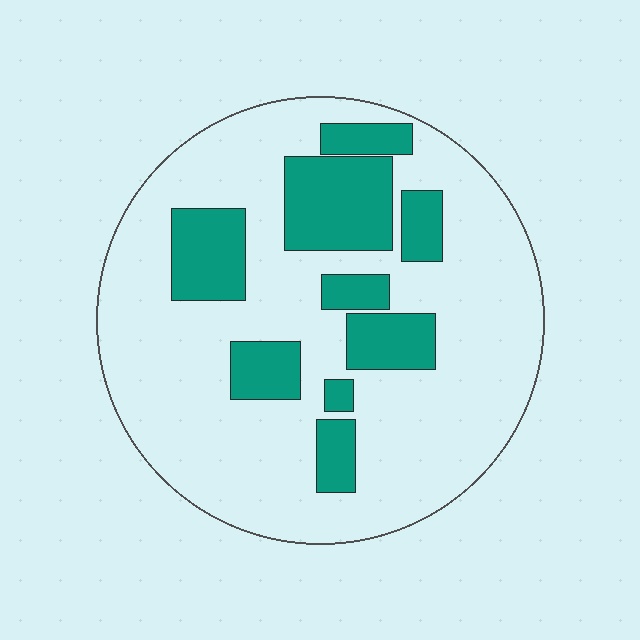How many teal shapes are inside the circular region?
9.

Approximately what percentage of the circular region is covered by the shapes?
Approximately 25%.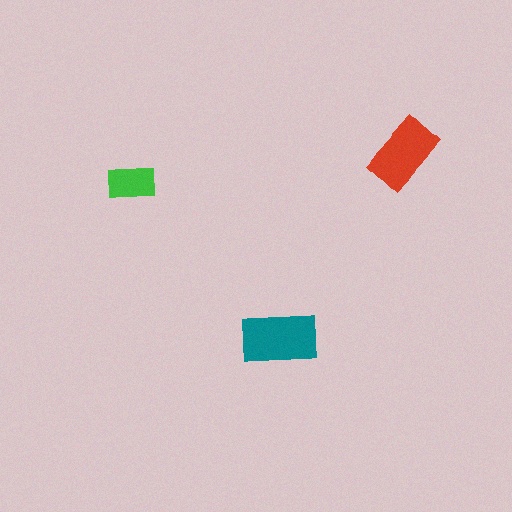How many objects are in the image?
There are 3 objects in the image.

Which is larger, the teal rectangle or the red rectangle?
The teal one.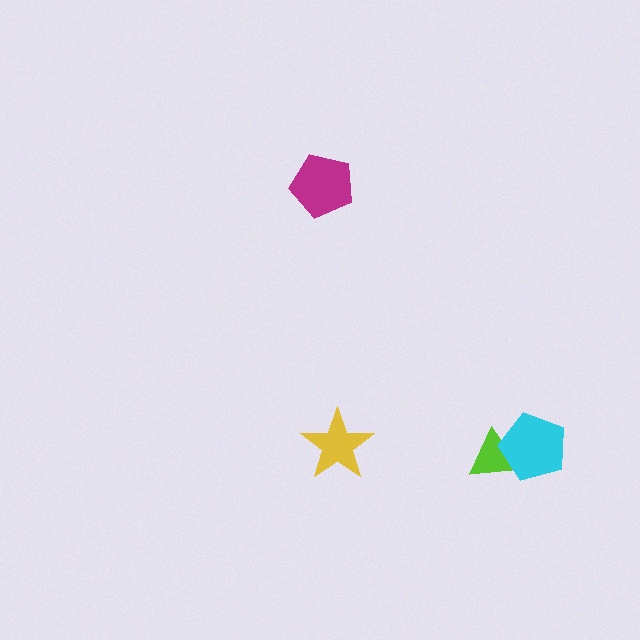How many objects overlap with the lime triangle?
1 object overlaps with the lime triangle.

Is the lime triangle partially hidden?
Yes, it is partially covered by another shape.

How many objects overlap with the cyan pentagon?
1 object overlaps with the cyan pentagon.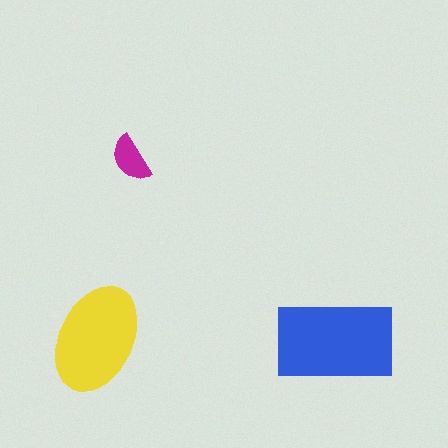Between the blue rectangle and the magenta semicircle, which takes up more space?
The blue rectangle.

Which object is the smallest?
The magenta semicircle.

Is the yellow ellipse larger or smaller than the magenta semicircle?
Larger.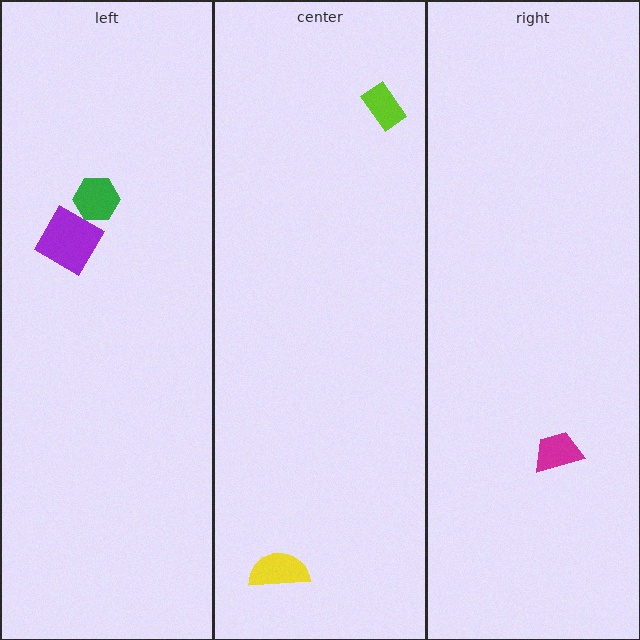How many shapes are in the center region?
2.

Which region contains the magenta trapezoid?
The right region.